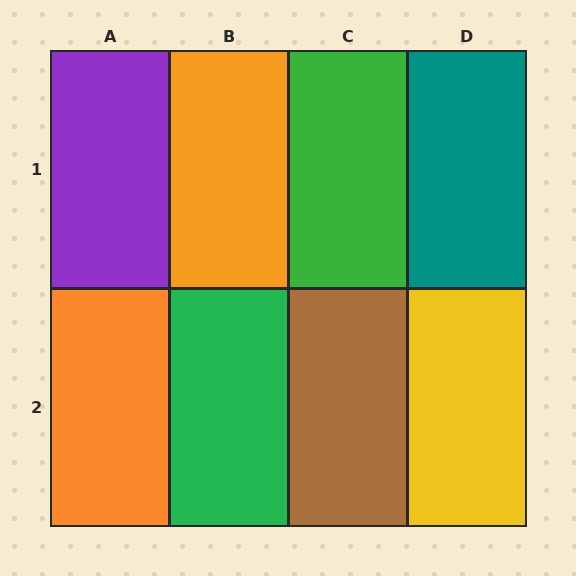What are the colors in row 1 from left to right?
Purple, orange, green, teal.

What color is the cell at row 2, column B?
Green.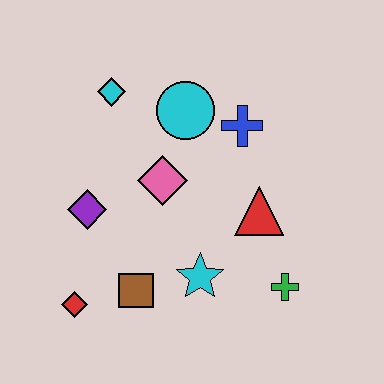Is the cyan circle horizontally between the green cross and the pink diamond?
Yes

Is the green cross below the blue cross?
Yes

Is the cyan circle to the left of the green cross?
Yes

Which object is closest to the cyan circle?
The blue cross is closest to the cyan circle.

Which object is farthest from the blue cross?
The red diamond is farthest from the blue cross.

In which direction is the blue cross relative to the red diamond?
The blue cross is above the red diamond.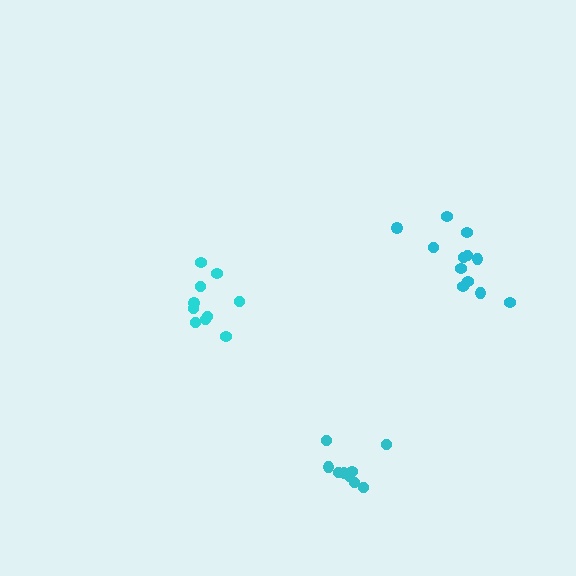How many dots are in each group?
Group 1: 10 dots, Group 2: 12 dots, Group 3: 9 dots (31 total).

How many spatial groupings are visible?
There are 3 spatial groupings.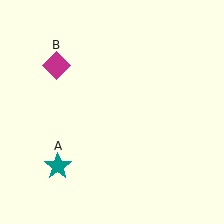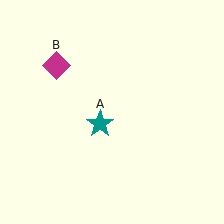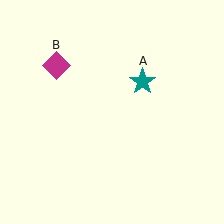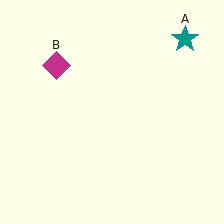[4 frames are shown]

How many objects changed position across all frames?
1 object changed position: teal star (object A).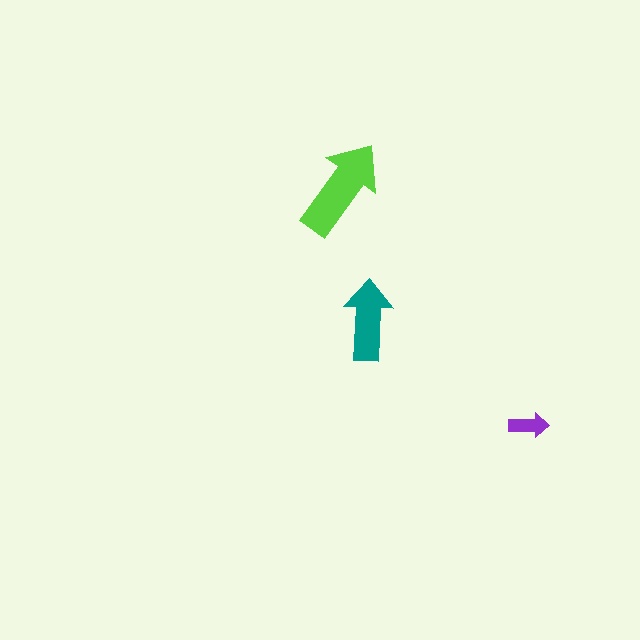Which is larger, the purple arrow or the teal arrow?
The teal one.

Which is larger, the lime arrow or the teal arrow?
The lime one.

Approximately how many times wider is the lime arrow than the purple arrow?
About 2.5 times wider.